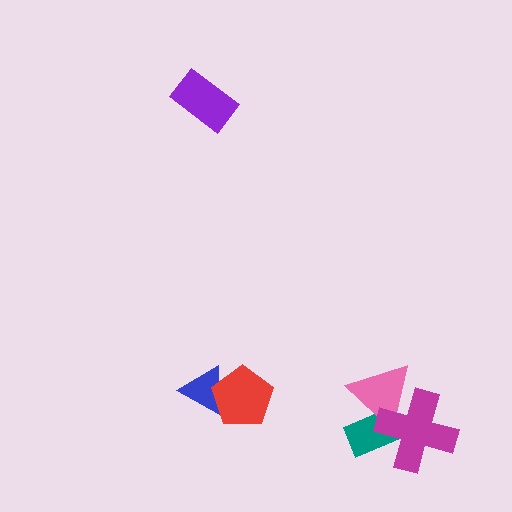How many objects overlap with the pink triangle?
2 objects overlap with the pink triangle.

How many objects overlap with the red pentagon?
1 object overlaps with the red pentagon.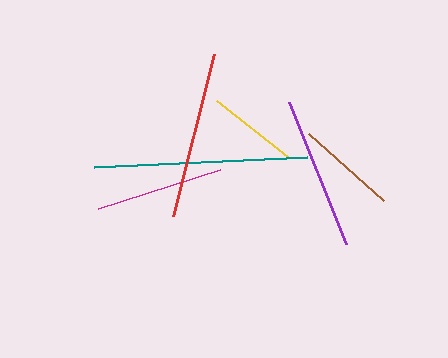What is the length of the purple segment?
The purple segment is approximately 153 pixels long.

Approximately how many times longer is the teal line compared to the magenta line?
The teal line is approximately 1.7 times the length of the magenta line.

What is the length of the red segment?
The red segment is approximately 167 pixels long.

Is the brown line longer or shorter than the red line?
The red line is longer than the brown line.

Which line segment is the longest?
The teal line is the longest at approximately 213 pixels.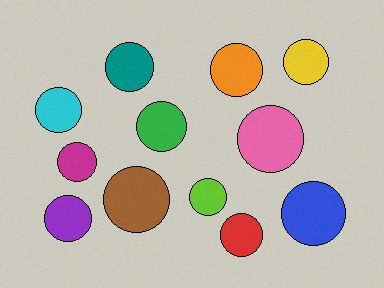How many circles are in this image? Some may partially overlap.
There are 12 circles.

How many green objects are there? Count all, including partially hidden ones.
There is 1 green object.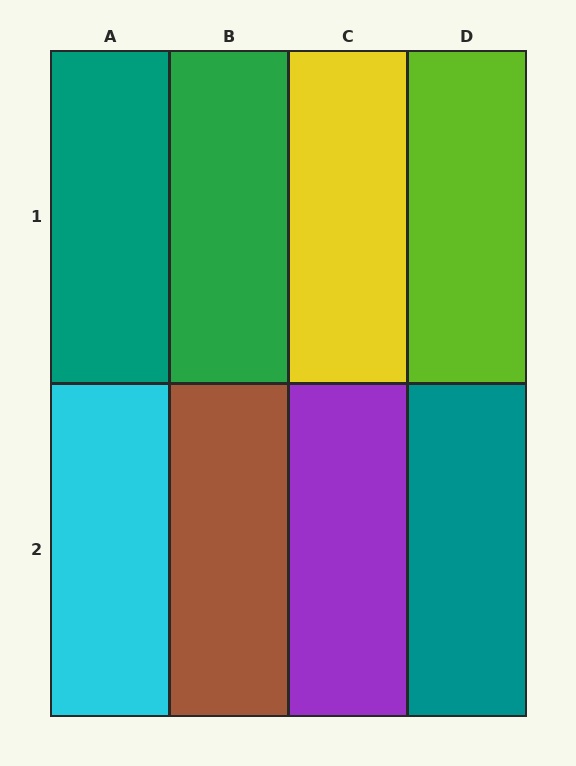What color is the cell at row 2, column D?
Teal.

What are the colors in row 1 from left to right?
Teal, green, yellow, lime.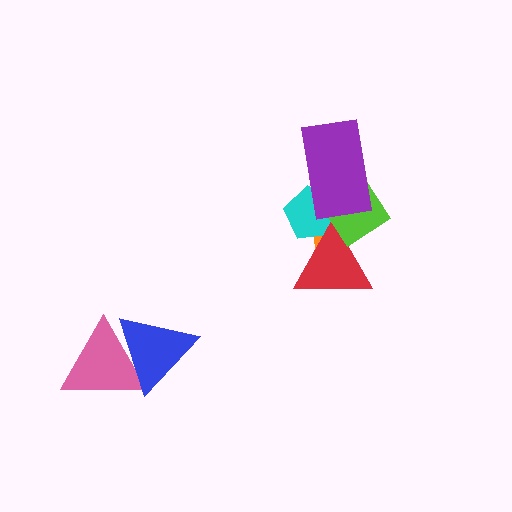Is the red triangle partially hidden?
Yes, it is partially covered by another shape.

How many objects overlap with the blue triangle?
1 object overlaps with the blue triangle.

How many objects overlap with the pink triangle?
1 object overlaps with the pink triangle.